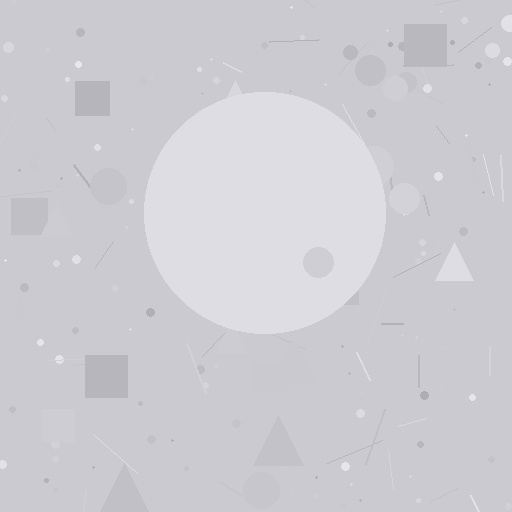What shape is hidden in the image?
A circle is hidden in the image.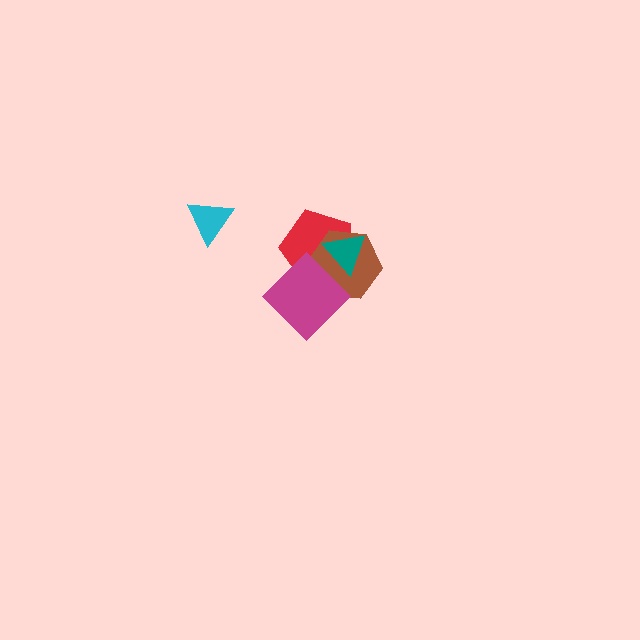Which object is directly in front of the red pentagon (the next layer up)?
The brown hexagon is directly in front of the red pentagon.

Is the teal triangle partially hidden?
Yes, it is partially covered by another shape.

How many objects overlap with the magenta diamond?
3 objects overlap with the magenta diamond.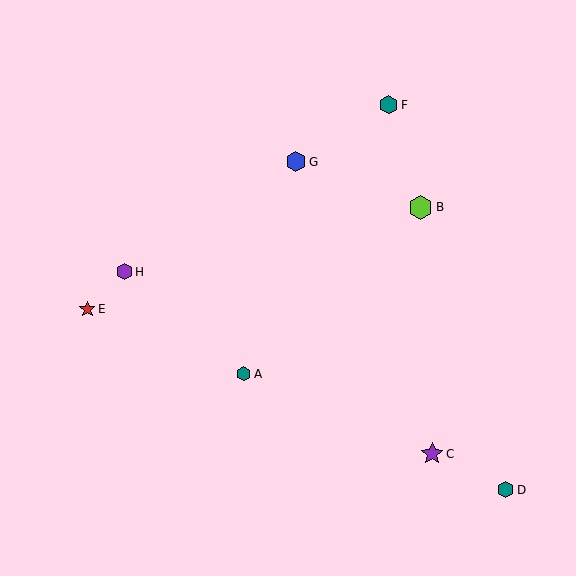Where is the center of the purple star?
The center of the purple star is at (432, 454).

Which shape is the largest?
The lime hexagon (labeled B) is the largest.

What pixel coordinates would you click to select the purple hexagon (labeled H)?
Click at (124, 272) to select the purple hexagon H.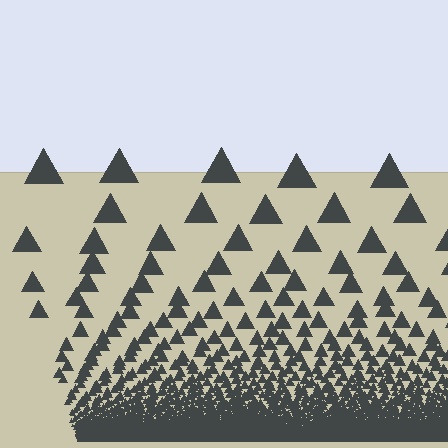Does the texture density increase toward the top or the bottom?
Density increases toward the bottom.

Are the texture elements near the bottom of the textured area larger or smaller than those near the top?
Smaller. The gradient is inverted — elements near the bottom are smaller and denser.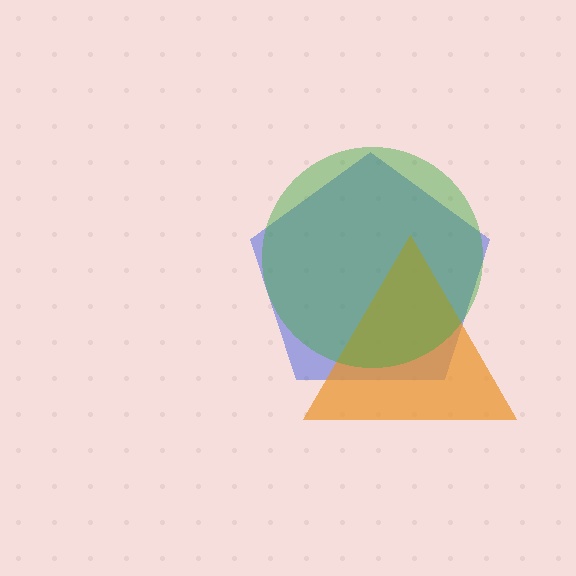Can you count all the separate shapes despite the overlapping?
Yes, there are 3 separate shapes.